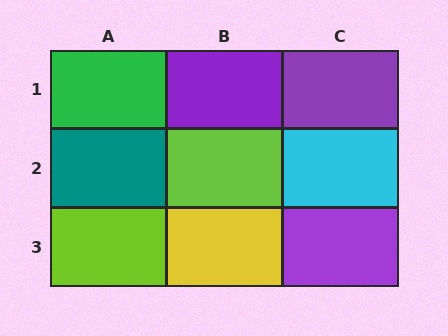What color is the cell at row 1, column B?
Purple.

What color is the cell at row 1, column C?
Purple.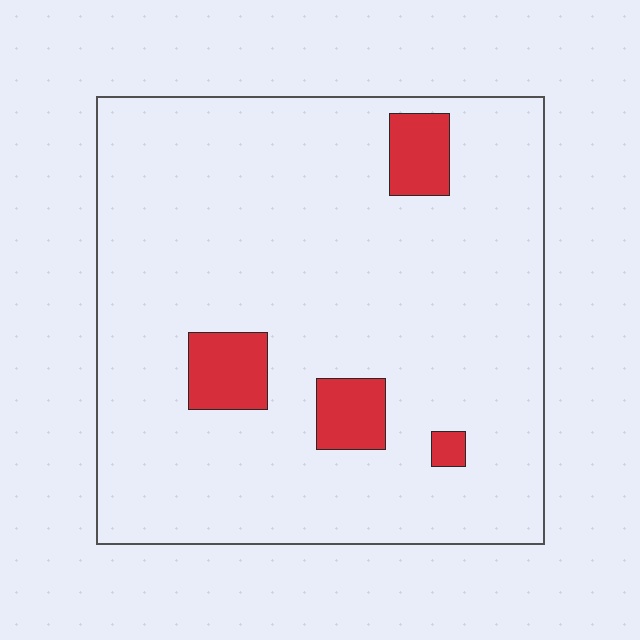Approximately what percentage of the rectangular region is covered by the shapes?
Approximately 10%.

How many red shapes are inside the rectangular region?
4.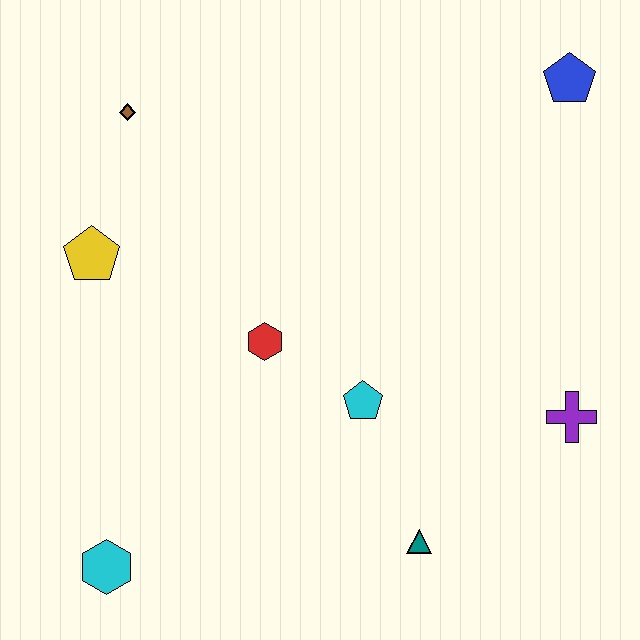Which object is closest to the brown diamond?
The yellow pentagon is closest to the brown diamond.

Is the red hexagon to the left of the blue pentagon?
Yes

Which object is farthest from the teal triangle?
The brown diamond is farthest from the teal triangle.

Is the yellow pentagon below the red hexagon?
No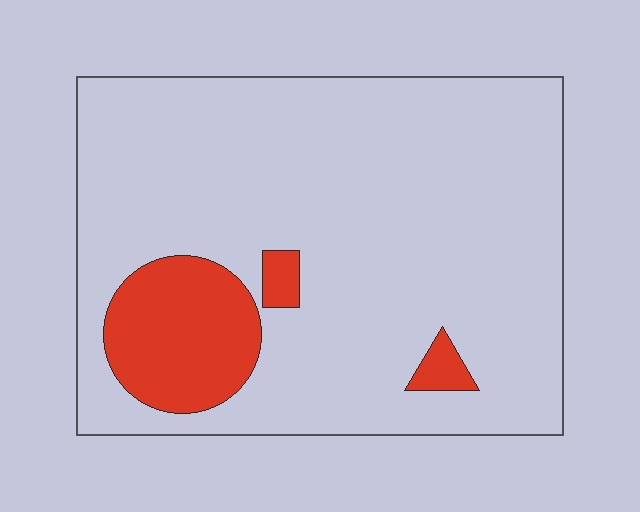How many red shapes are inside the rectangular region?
3.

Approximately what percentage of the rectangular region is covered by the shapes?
Approximately 15%.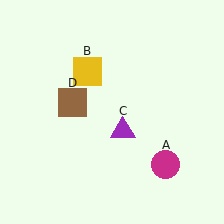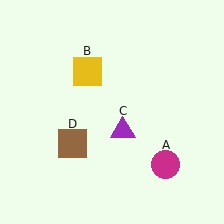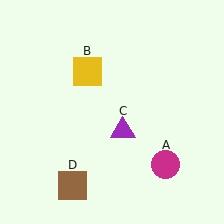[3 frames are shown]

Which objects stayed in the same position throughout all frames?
Magenta circle (object A) and yellow square (object B) and purple triangle (object C) remained stationary.